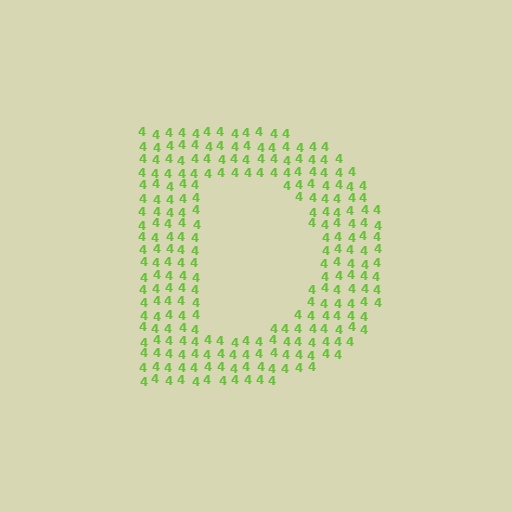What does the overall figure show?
The overall figure shows the letter D.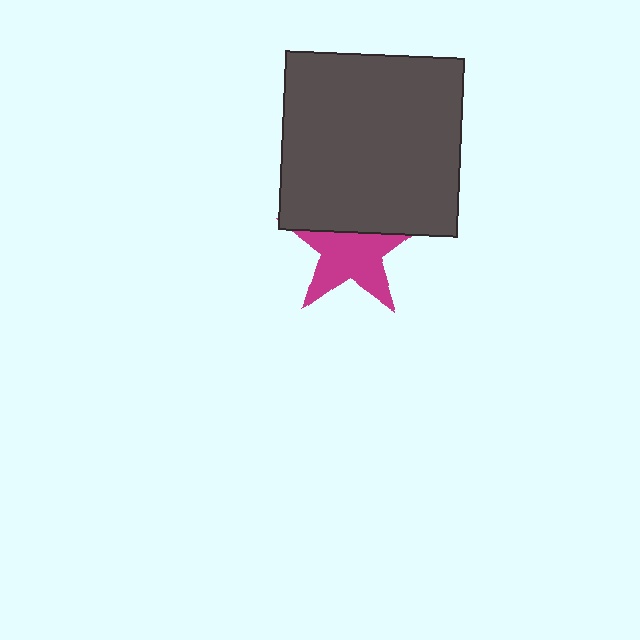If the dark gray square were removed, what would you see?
You would see the complete magenta star.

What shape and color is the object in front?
The object in front is a dark gray square.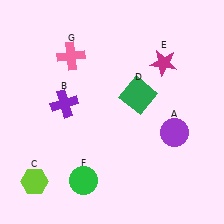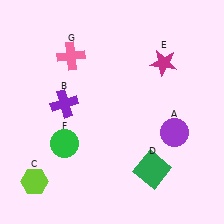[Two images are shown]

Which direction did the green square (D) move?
The green square (D) moved down.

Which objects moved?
The objects that moved are: the green square (D), the green circle (F).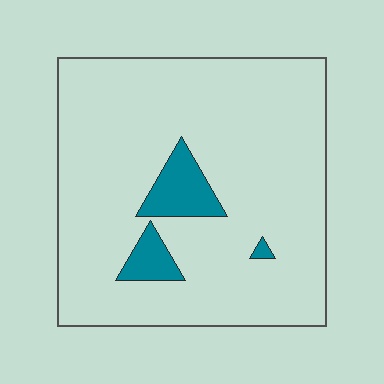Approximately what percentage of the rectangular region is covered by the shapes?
Approximately 10%.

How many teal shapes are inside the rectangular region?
3.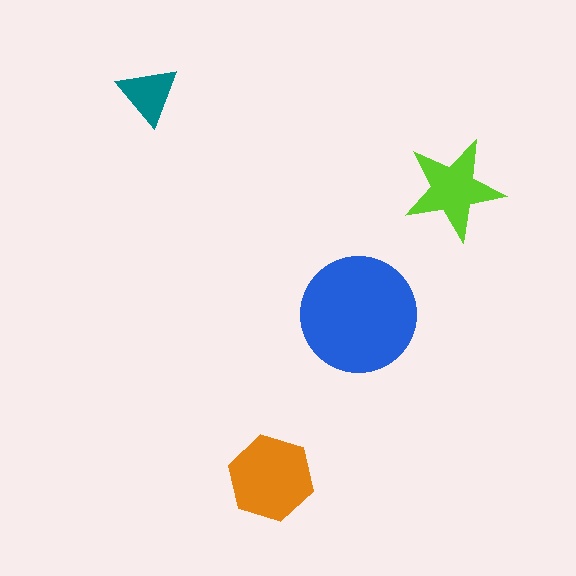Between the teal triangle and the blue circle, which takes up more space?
The blue circle.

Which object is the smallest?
The teal triangle.